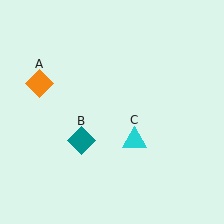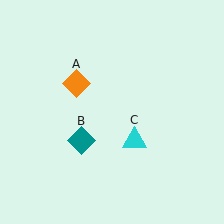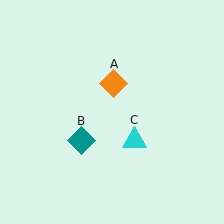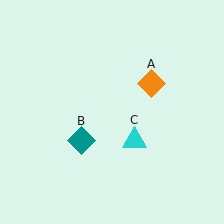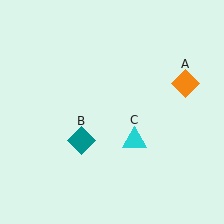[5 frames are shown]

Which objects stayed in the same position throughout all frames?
Teal diamond (object B) and cyan triangle (object C) remained stationary.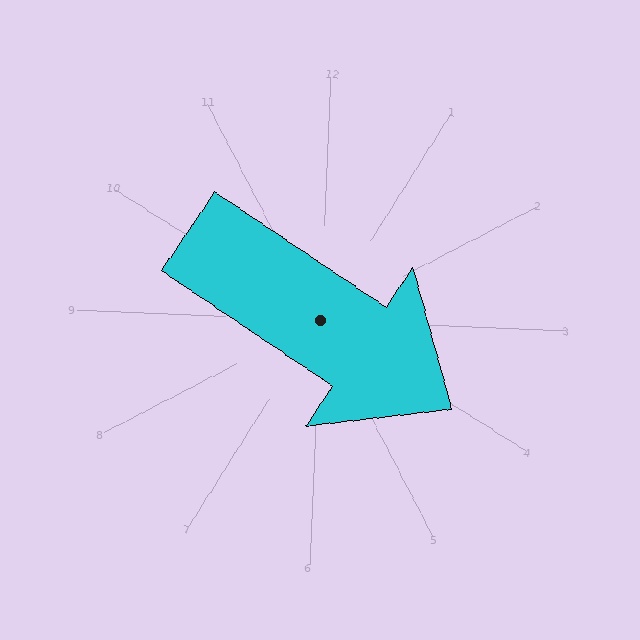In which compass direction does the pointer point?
Southeast.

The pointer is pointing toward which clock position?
Roughly 4 o'clock.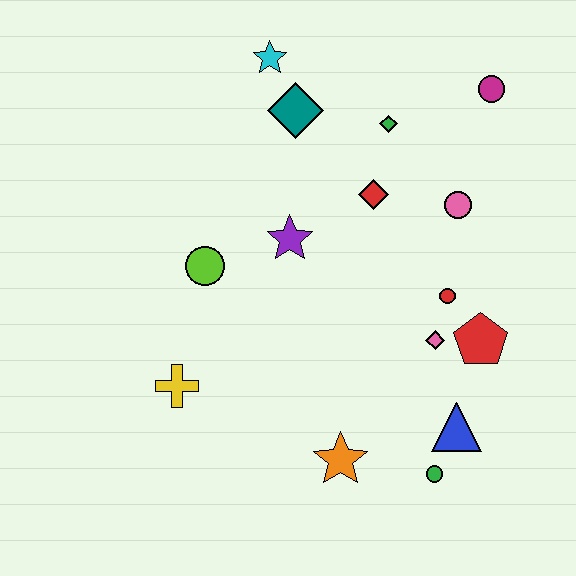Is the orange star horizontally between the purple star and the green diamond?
Yes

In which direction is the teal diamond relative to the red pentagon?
The teal diamond is above the red pentagon.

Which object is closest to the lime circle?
The purple star is closest to the lime circle.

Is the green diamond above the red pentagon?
Yes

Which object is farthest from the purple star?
The green circle is farthest from the purple star.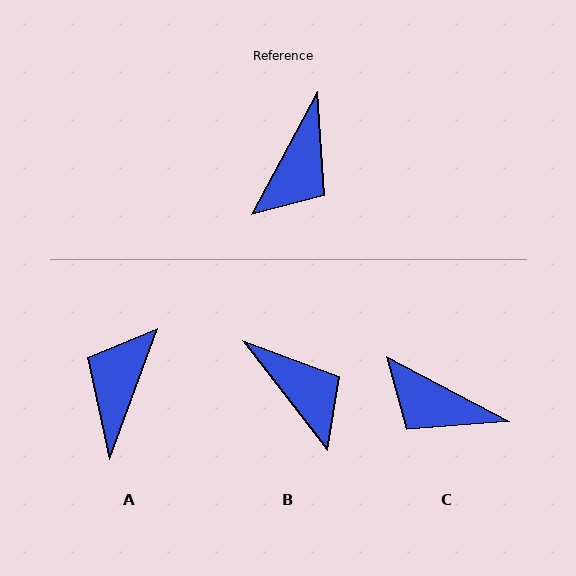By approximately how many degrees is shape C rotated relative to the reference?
Approximately 90 degrees clockwise.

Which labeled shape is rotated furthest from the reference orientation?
A, about 172 degrees away.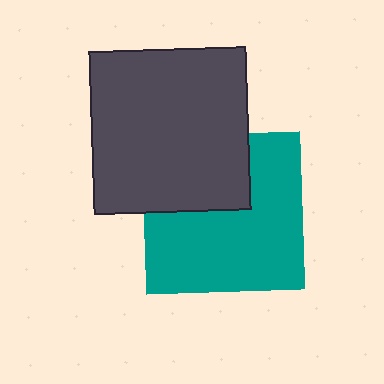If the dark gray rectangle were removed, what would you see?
You would see the complete teal square.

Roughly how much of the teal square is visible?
Most of it is visible (roughly 67%).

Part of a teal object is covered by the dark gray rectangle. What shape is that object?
It is a square.